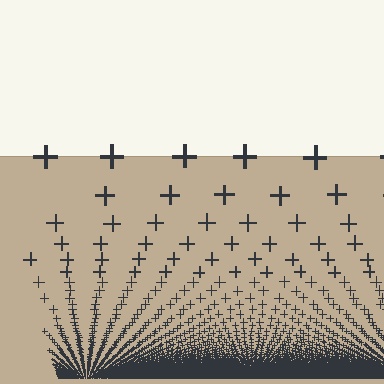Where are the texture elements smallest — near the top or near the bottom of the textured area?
Near the bottom.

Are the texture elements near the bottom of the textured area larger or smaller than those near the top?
Smaller. The gradient is inverted — elements near the bottom are smaller and denser.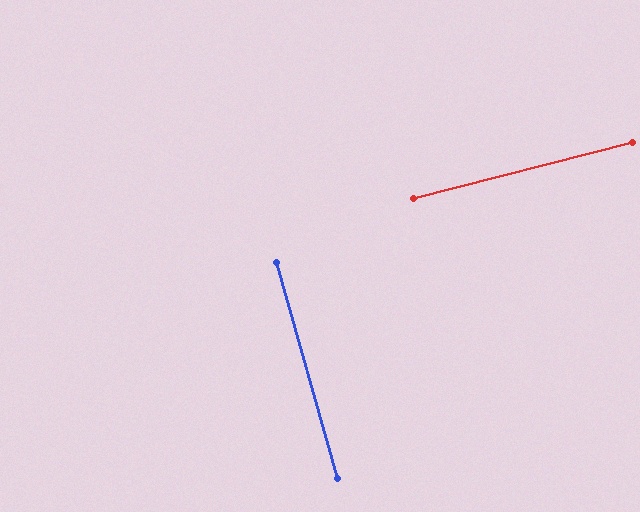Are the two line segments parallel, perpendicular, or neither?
Perpendicular — they meet at approximately 89°.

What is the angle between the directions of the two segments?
Approximately 89 degrees.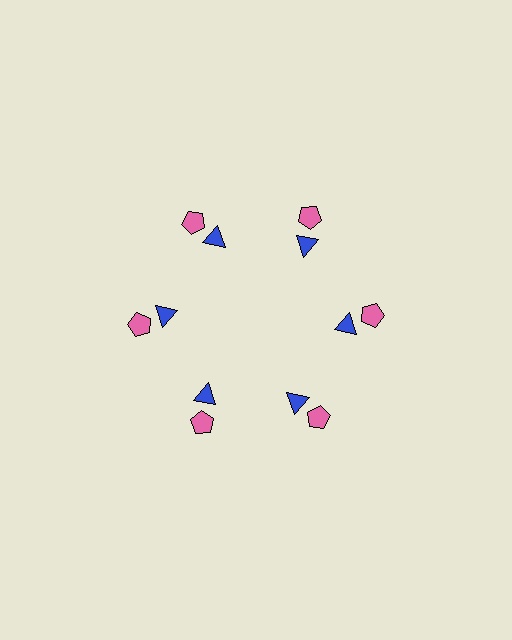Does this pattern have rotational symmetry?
Yes, this pattern has 6-fold rotational symmetry. It looks the same after rotating 60 degrees around the center.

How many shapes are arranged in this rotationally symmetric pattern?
There are 12 shapes, arranged in 6 groups of 2.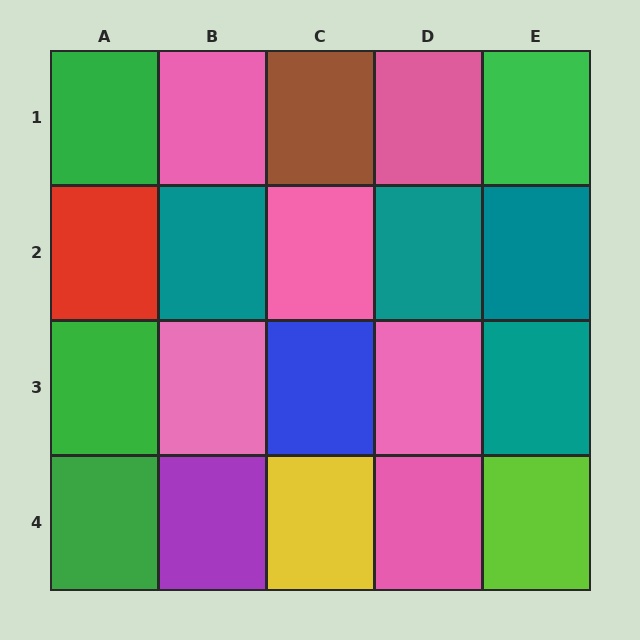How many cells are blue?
1 cell is blue.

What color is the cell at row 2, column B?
Teal.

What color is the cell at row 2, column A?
Red.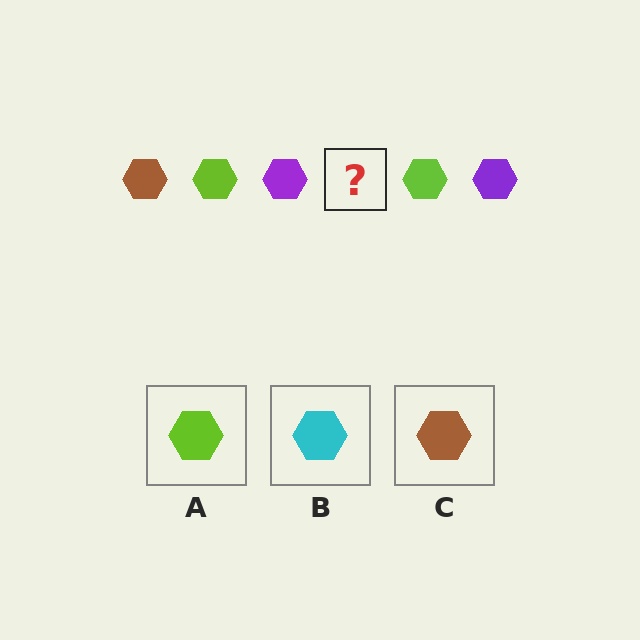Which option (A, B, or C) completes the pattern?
C.